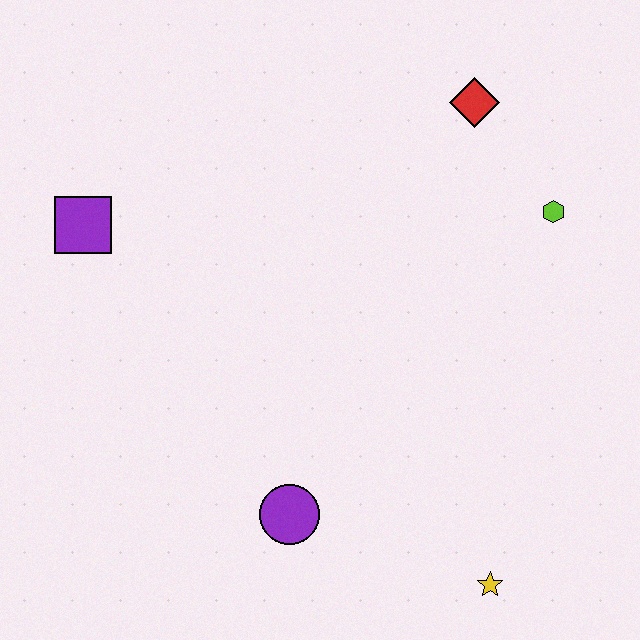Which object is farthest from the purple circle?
The red diamond is farthest from the purple circle.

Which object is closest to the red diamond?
The lime hexagon is closest to the red diamond.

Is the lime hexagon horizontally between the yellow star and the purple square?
No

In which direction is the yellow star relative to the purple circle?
The yellow star is to the right of the purple circle.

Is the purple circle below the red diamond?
Yes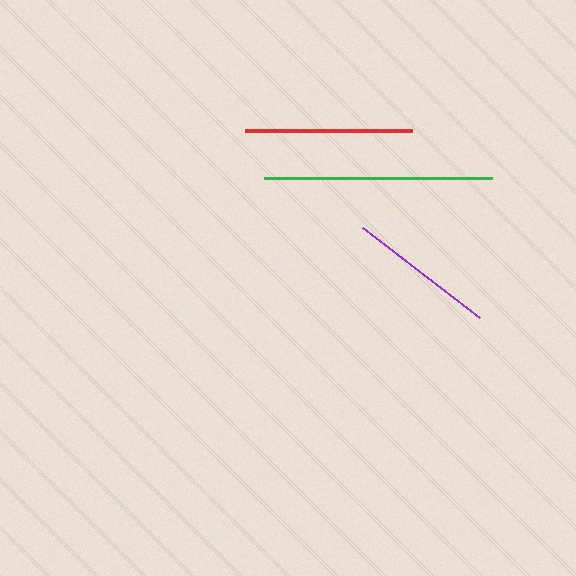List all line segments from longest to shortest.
From longest to shortest: green, red, purple.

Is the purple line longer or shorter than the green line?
The green line is longer than the purple line.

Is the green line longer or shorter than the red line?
The green line is longer than the red line.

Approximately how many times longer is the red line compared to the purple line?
The red line is approximately 1.1 times the length of the purple line.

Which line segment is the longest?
The green line is the longest at approximately 227 pixels.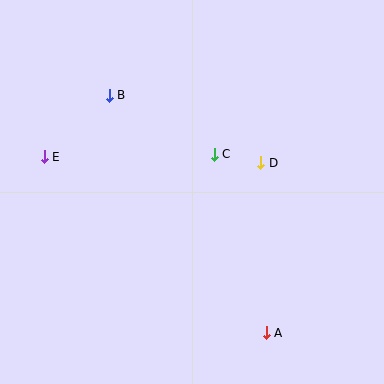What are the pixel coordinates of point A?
Point A is at (266, 333).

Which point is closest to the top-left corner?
Point B is closest to the top-left corner.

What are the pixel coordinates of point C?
Point C is at (214, 154).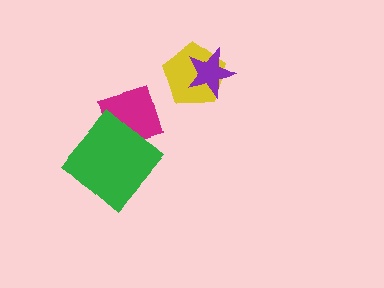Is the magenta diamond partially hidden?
Yes, it is partially covered by another shape.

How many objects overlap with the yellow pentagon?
1 object overlaps with the yellow pentagon.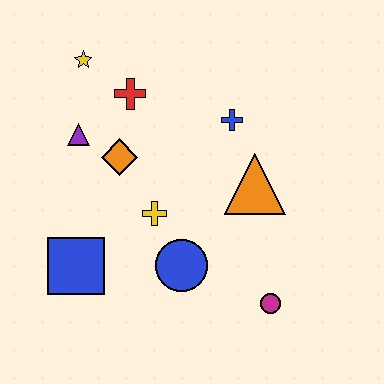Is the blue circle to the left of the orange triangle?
Yes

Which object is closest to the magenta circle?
The blue circle is closest to the magenta circle.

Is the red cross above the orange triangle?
Yes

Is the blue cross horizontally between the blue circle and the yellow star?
No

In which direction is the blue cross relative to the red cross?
The blue cross is to the right of the red cross.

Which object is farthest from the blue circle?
The yellow star is farthest from the blue circle.